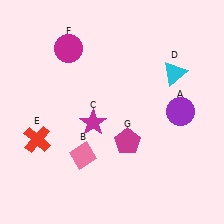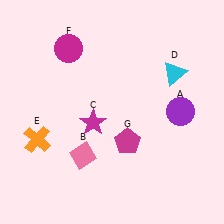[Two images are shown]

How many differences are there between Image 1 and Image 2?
There is 1 difference between the two images.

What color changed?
The cross (E) changed from red in Image 1 to orange in Image 2.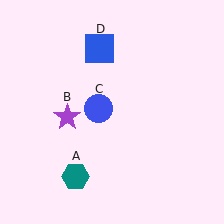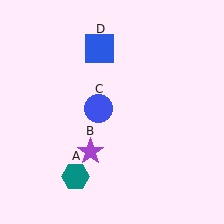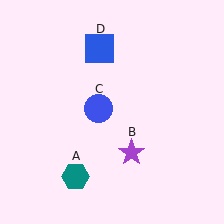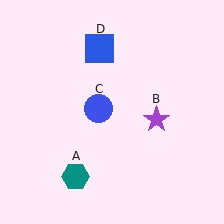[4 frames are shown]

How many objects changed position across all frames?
1 object changed position: purple star (object B).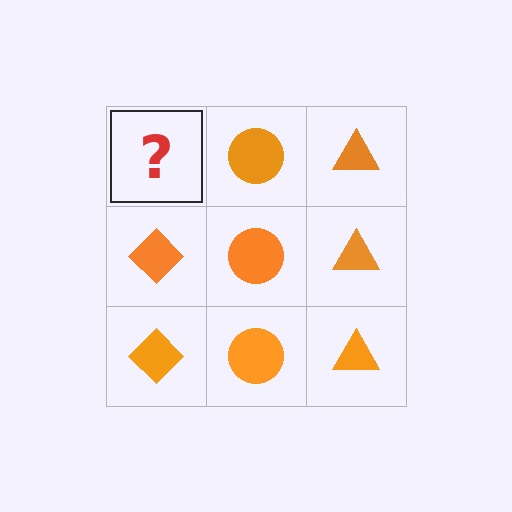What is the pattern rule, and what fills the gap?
The rule is that each column has a consistent shape. The gap should be filled with an orange diamond.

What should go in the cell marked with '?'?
The missing cell should contain an orange diamond.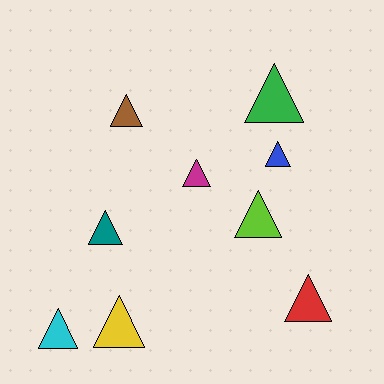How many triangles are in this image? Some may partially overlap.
There are 9 triangles.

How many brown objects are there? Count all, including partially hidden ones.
There is 1 brown object.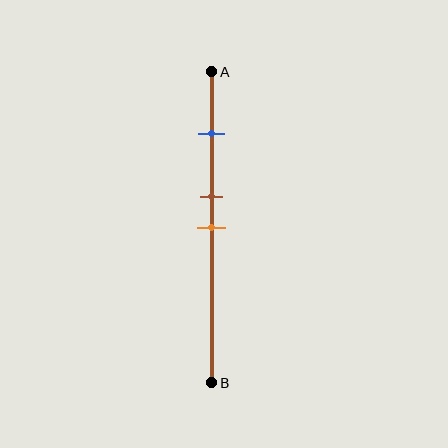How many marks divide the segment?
There are 3 marks dividing the segment.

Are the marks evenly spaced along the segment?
No, the marks are not evenly spaced.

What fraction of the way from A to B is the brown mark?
The brown mark is approximately 40% (0.4) of the way from A to B.